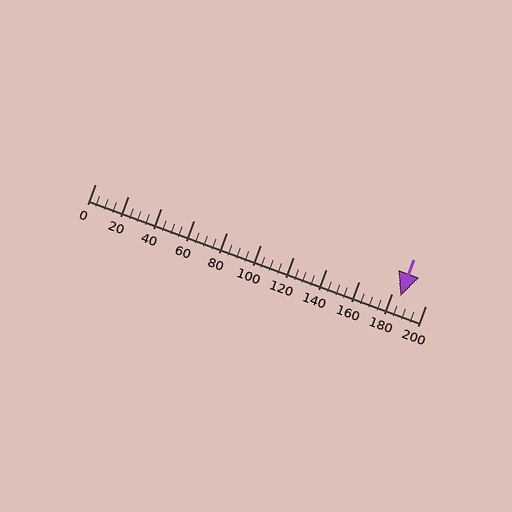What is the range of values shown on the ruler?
The ruler shows values from 0 to 200.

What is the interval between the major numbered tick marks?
The major tick marks are spaced 20 units apart.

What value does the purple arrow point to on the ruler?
The purple arrow points to approximately 185.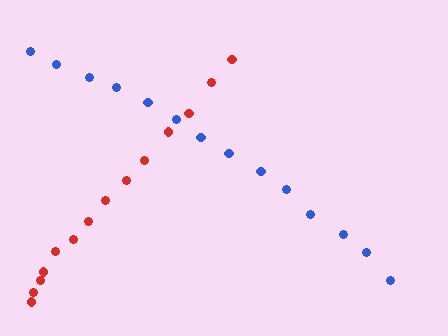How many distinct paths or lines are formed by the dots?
There are 2 distinct paths.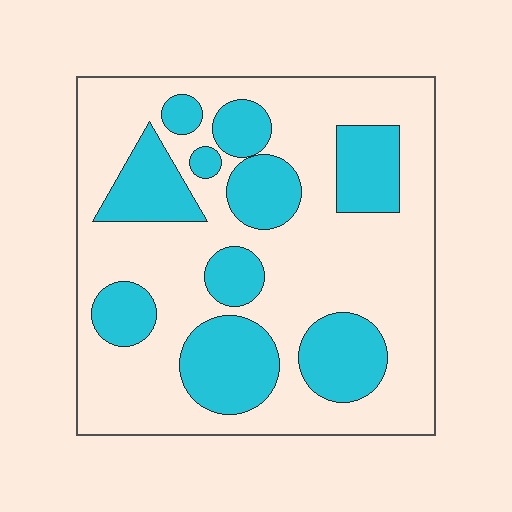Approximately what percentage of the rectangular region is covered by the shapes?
Approximately 30%.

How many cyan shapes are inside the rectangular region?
10.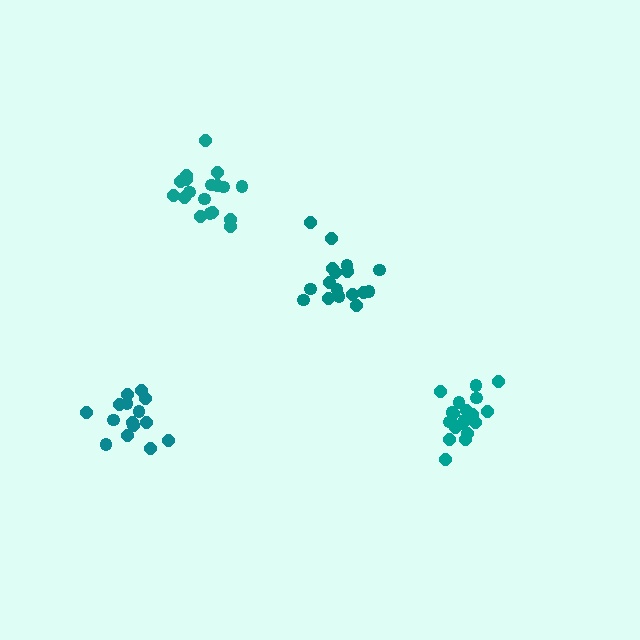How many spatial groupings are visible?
There are 4 spatial groupings.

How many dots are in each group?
Group 1: 18 dots, Group 2: 15 dots, Group 3: 20 dots, Group 4: 17 dots (70 total).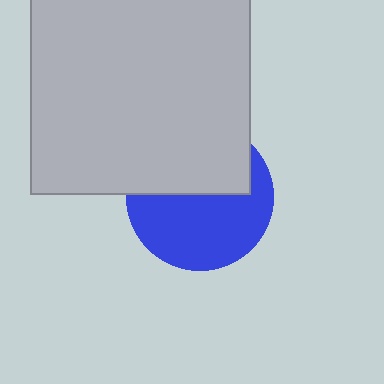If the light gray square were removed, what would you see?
You would see the complete blue circle.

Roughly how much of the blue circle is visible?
About half of it is visible (roughly 56%).